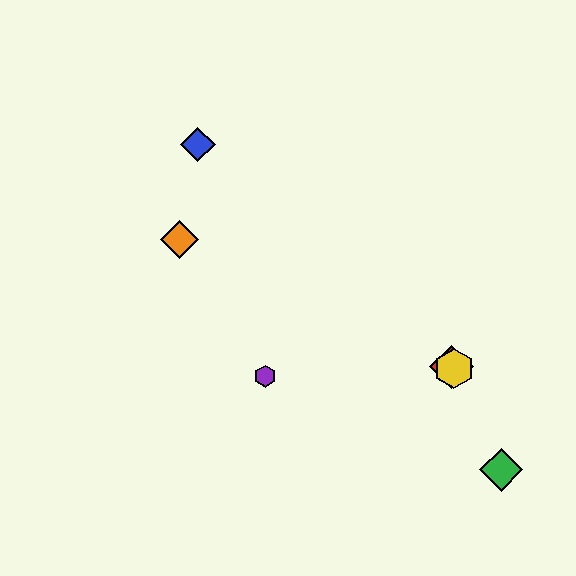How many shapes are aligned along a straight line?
3 shapes (the red diamond, the blue diamond, the yellow hexagon) are aligned along a straight line.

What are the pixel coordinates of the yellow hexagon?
The yellow hexagon is at (454, 369).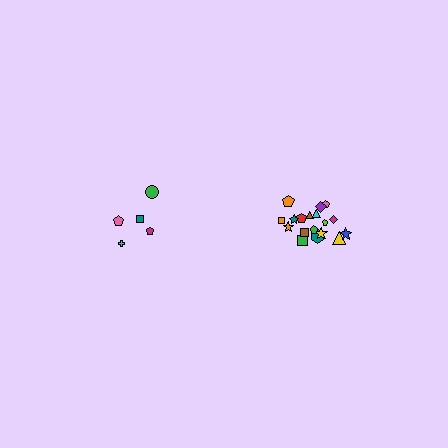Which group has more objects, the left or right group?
The right group.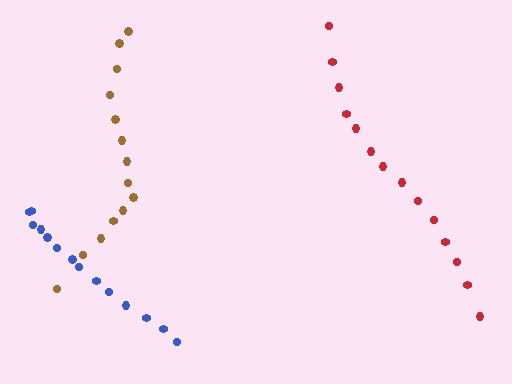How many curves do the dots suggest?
There are 3 distinct paths.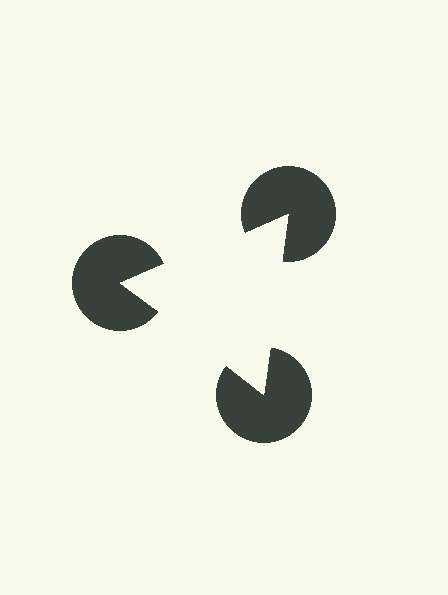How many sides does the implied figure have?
3 sides.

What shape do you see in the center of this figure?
An illusory triangle — its edges are inferred from the aligned wedge cuts in the pac-man discs, not physically drawn.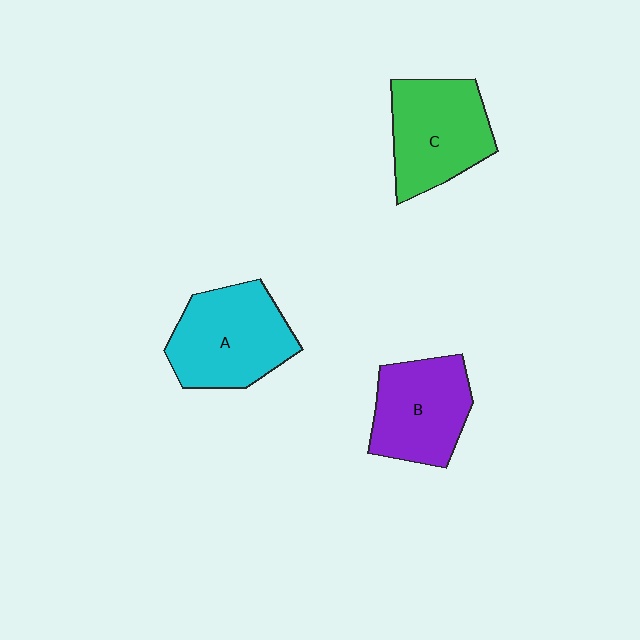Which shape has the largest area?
Shape A (cyan).